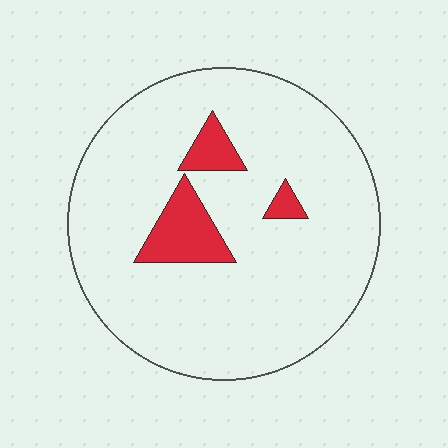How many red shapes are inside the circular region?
3.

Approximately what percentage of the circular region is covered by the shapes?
Approximately 10%.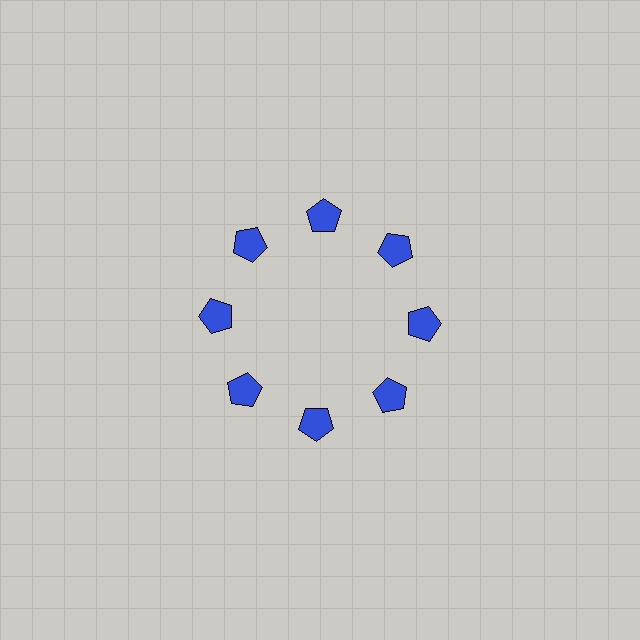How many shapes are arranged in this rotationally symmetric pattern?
There are 8 shapes, arranged in 8 groups of 1.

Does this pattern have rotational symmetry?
Yes, this pattern has 8-fold rotational symmetry. It looks the same after rotating 45 degrees around the center.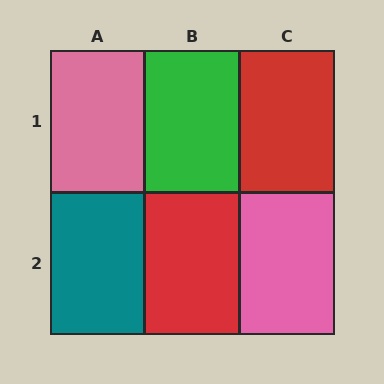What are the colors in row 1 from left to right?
Pink, green, red.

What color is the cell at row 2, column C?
Pink.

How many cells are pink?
2 cells are pink.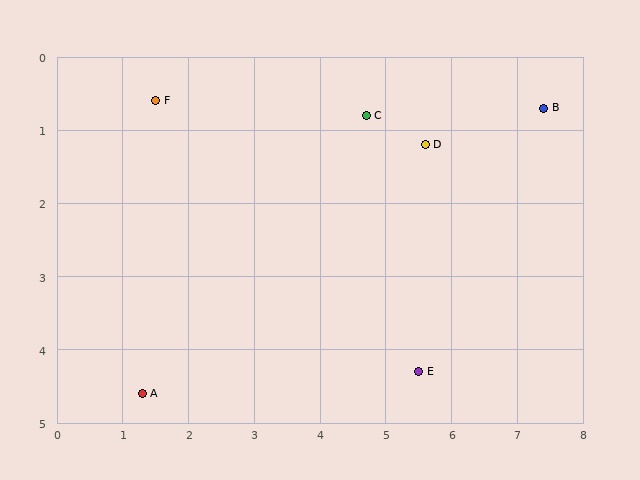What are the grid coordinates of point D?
Point D is at approximately (5.6, 1.2).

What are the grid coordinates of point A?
Point A is at approximately (1.3, 4.6).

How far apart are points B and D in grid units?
Points B and D are about 1.9 grid units apart.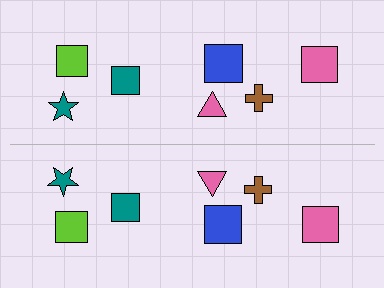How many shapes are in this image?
There are 14 shapes in this image.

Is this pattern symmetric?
Yes, this pattern has bilateral (reflection) symmetry.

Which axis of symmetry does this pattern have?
The pattern has a horizontal axis of symmetry running through the center of the image.